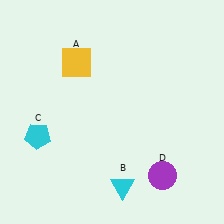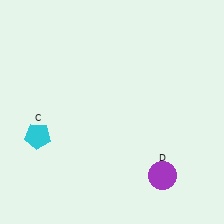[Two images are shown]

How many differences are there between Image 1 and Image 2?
There are 2 differences between the two images.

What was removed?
The cyan triangle (B), the yellow square (A) were removed in Image 2.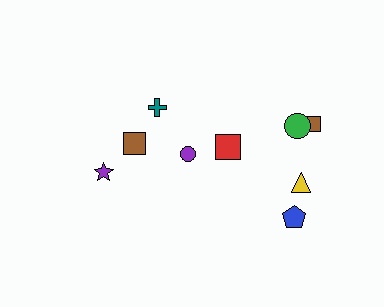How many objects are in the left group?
There are 3 objects.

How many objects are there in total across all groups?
There are 9 objects.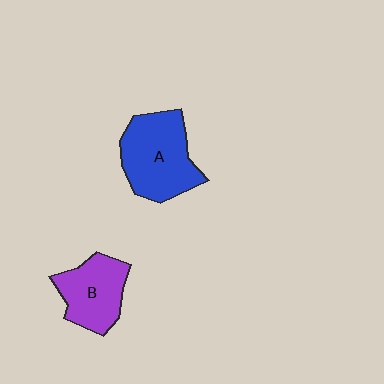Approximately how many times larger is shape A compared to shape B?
Approximately 1.3 times.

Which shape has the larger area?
Shape A (blue).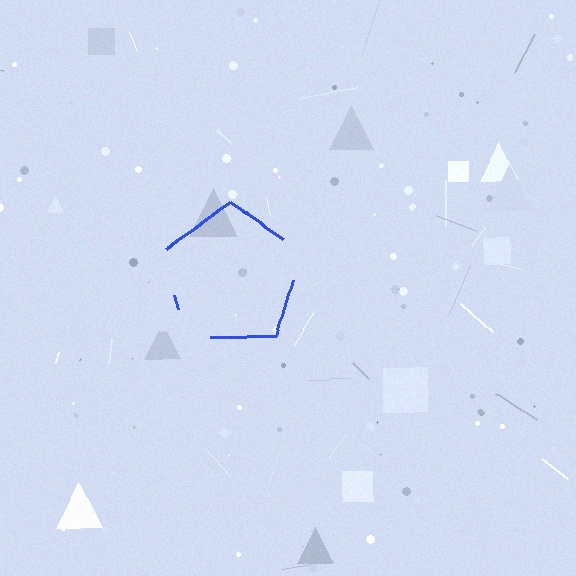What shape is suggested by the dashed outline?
The dashed outline suggests a pentagon.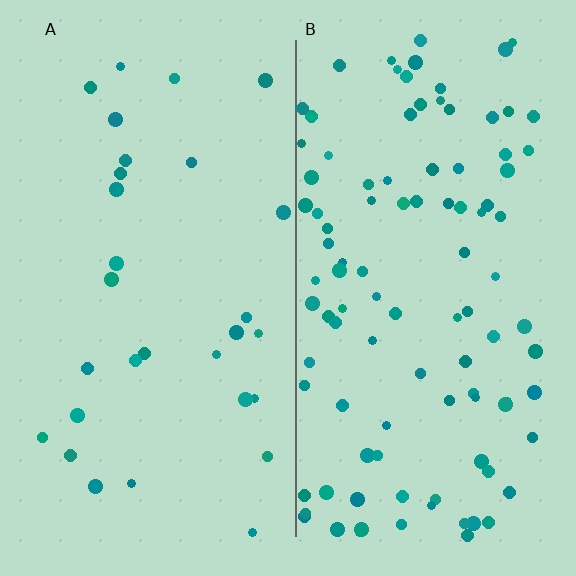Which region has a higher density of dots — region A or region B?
B (the right).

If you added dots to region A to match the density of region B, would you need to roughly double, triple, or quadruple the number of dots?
Approximately triple.